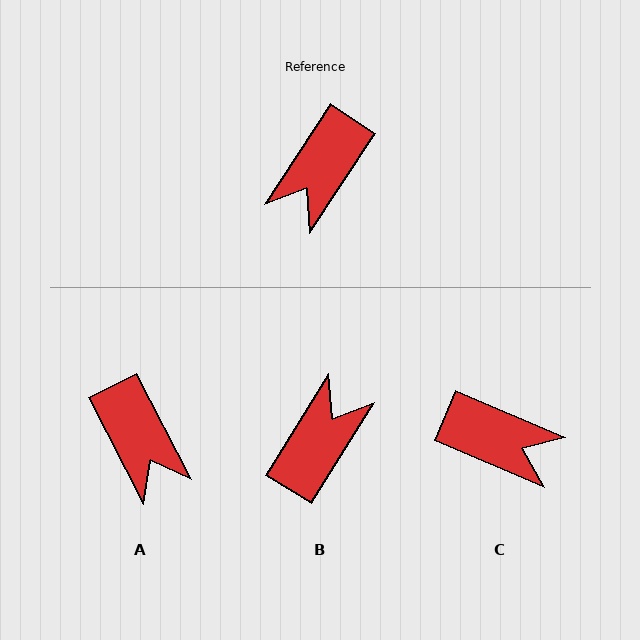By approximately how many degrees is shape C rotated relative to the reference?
Approximately 100 degrees counter-clockwise.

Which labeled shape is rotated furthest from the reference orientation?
B, about 179 degrees away.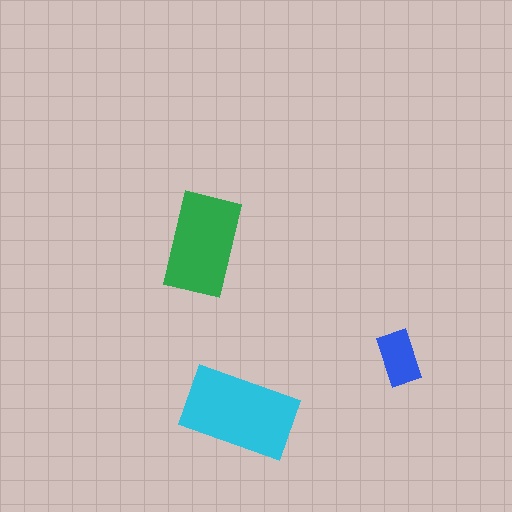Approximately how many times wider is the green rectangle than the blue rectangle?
About 2 times wider.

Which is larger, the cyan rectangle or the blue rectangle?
The cyan one.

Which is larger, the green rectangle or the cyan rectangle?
The cyan one.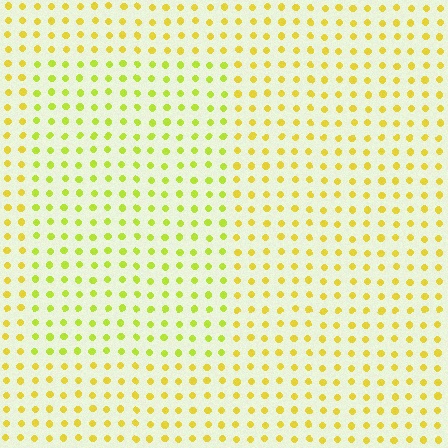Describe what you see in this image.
The image is filled with small yellow elements in a uniform arrangement. A rectangle-shaped region is visible where the elements are tinted to a slightly different hue, forming a subtle color boundary.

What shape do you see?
I see a rectangle.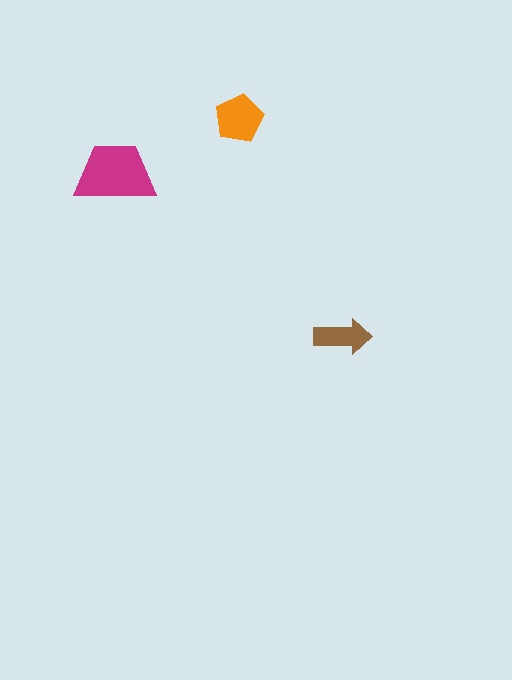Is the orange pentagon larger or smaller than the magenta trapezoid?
Smaller.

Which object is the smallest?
The brown arrow.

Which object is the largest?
The magenta trapezoid.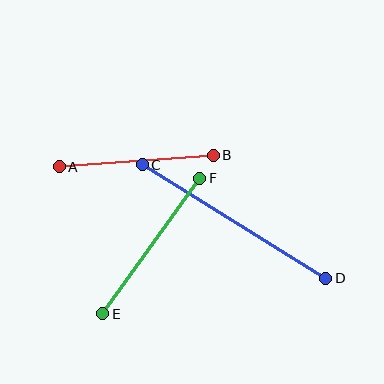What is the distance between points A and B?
The distance is approximately 154 pixels.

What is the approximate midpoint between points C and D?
The midpoint is at approximately (234, 221) pixels.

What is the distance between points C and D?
The distance is approximately 216 pixels.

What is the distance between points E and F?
The distance is approximately 167 pixels.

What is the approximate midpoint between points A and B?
The midpoint is at approximately (136, 161) pixels.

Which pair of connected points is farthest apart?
Points C and D are farthest apart.